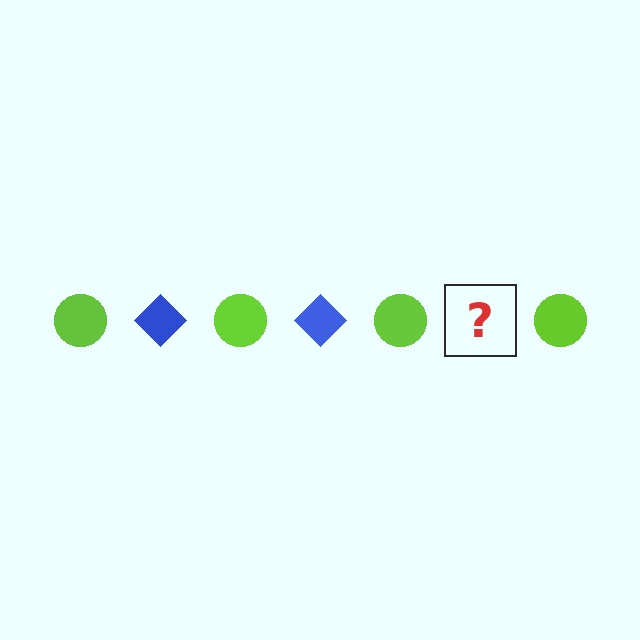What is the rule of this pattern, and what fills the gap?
The rule is that the pattern alternates between lime circle and blue diamond. The gap should be filled with a blue diamond.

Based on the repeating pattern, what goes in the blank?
The blank should be a blue diamond.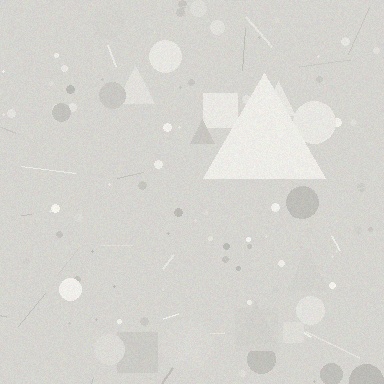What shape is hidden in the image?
A triangle is hidden in the image.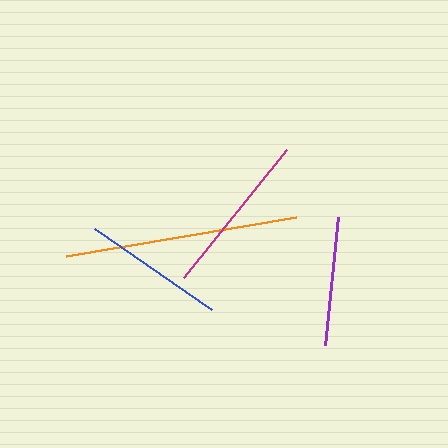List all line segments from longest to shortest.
From longest to shortest: orange, magenta, blue, purple.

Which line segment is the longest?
The orange line is the longest at approximately 233 pixels.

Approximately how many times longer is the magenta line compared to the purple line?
The magenta line is approximately 1.3 times the length of the purple line.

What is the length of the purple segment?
The purple segment is approximately 129 pixels long.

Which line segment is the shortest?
The purple line is the shortest at approximately 129 pixels.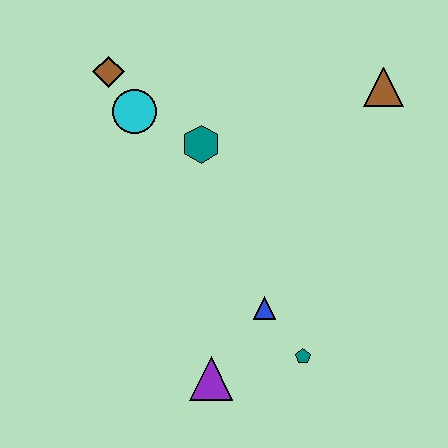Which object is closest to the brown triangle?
The teal hexagon is closest to the brown triangle.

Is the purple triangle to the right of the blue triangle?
No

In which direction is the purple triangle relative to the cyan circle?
The purple triangle is below the cyan circle.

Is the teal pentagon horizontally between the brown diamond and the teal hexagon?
No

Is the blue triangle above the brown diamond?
No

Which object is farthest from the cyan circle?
The teal pentagon is farthest from the cyan circle.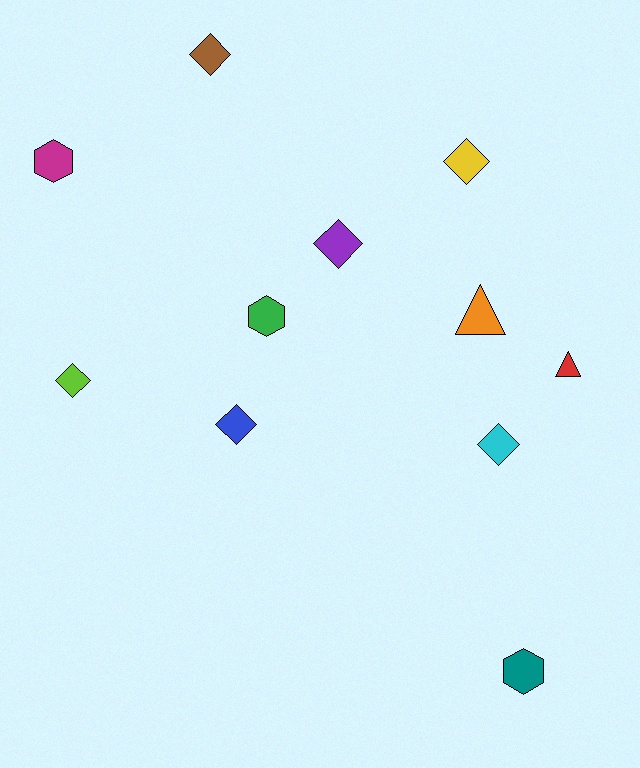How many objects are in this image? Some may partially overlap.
There are 11 objects.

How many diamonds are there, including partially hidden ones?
There are 6 diamonds.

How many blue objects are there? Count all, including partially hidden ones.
There is 1 blue object.